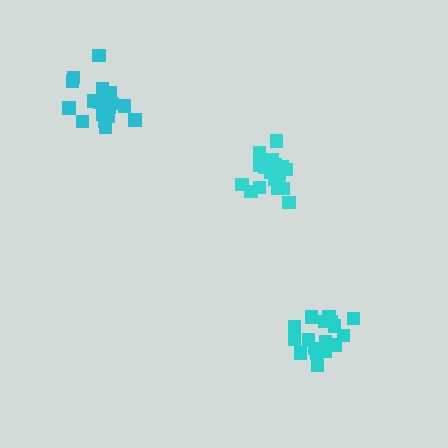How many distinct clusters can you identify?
There are 3 distinct clusters.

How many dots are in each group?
Group 1: 19 dots, Group 2: 18 dots, Group 3: 18 dots (55 total).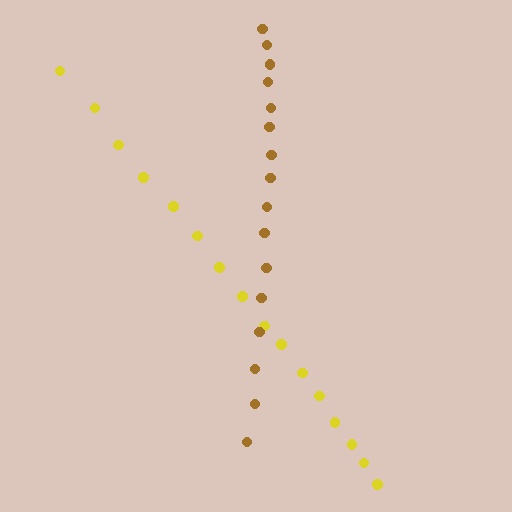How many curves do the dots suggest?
There are 2 distinct paths.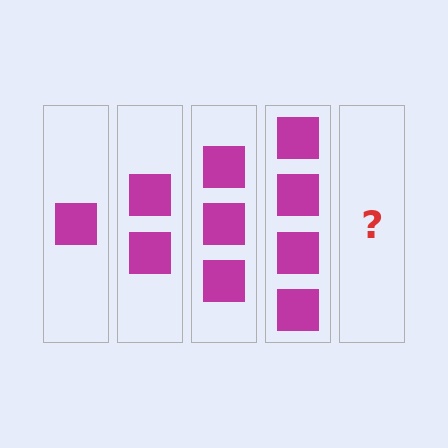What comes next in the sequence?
The next element should be 5 squares.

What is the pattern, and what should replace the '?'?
The pattern is that each step adds one more square. The '?' should be 5 squares.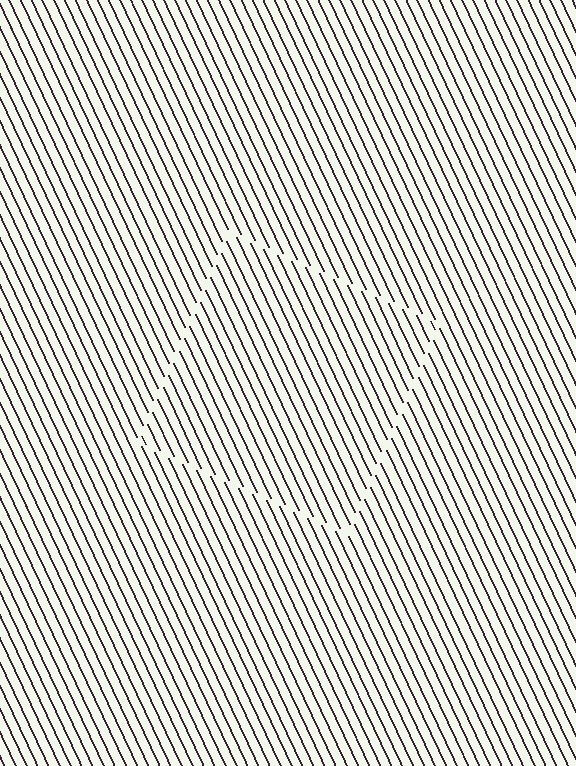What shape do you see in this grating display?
An illusory square. The interior of the shape contains the same grating, shifted by half a period — the contour is defined by the phase discontinuity where line-ends from the inner and outer gratings abut.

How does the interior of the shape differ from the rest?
The interior of the shape contains the same grating, shifted by half a period — the contour is defined by the phase discontinuity where line-ends from the inner and outer gratings abut.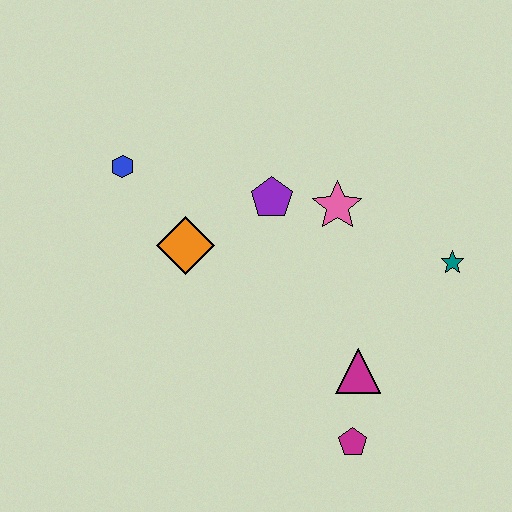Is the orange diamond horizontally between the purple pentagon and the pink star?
No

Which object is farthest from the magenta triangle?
The blue hexagon is farthest from the magenta triangle.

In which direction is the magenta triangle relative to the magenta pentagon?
The magenta triangle is above the magenta pentagon.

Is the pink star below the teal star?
No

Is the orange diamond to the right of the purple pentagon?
No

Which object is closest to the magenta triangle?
The magenta pentagon is closest to the magenta triangle.